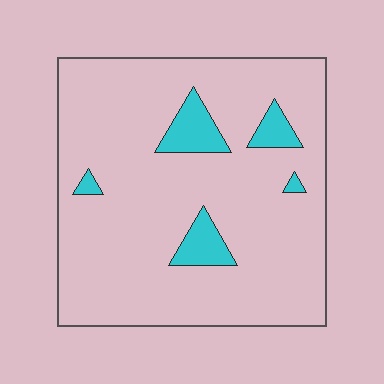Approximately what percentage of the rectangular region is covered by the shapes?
Approximately 10%.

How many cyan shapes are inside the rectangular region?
5.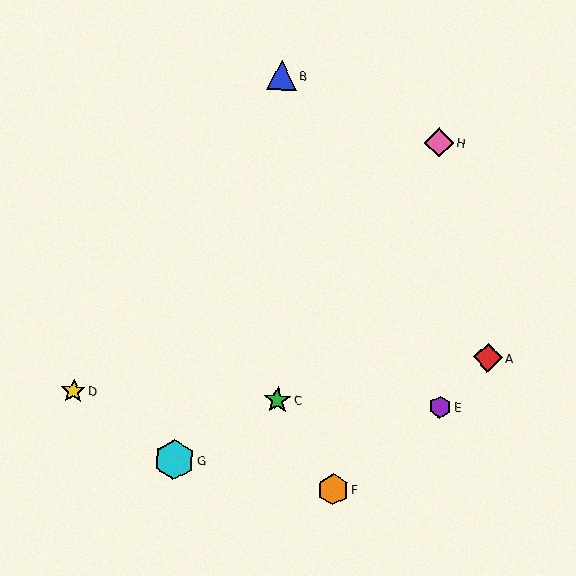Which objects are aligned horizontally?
Objects C, D, E are aligned horizontally.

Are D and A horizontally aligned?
No, D is at y≈391 and A is at y≈357.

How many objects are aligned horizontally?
3 objects (C, D, E) are aligned horizontally.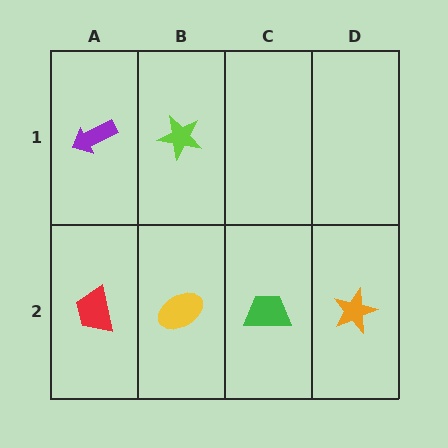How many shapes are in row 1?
2 shapes.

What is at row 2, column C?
A green trapezoid.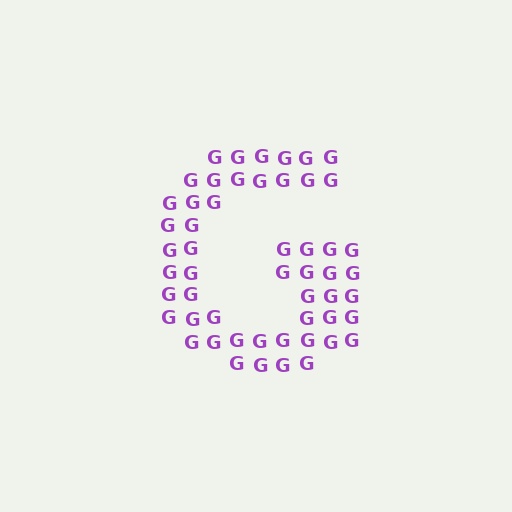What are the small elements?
The small elements are letter G's.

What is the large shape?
The large shape is the letter G.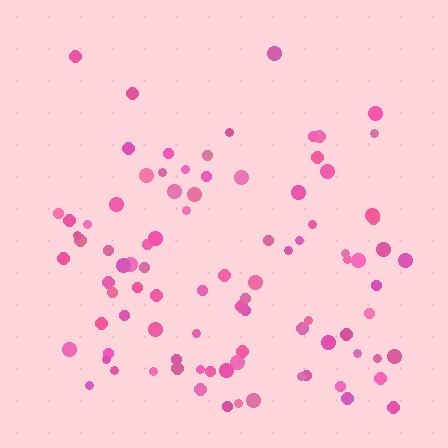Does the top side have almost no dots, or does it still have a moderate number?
Still a moderate number, just noticeably fewer than the bottom.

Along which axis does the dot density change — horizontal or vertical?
Vertical.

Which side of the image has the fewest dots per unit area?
The top.